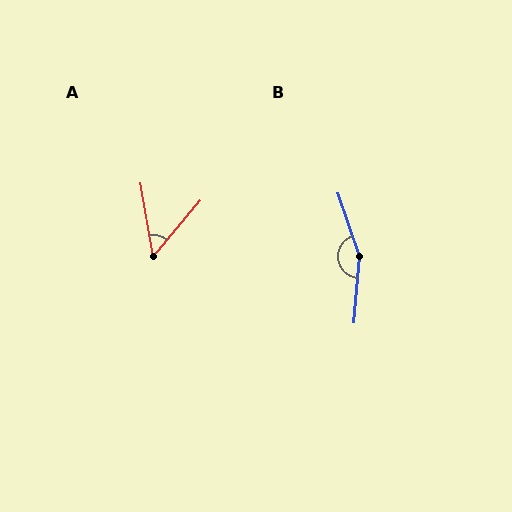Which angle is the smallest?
A, at approximately 50 degrees.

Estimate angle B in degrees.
Approximately 156 degrees.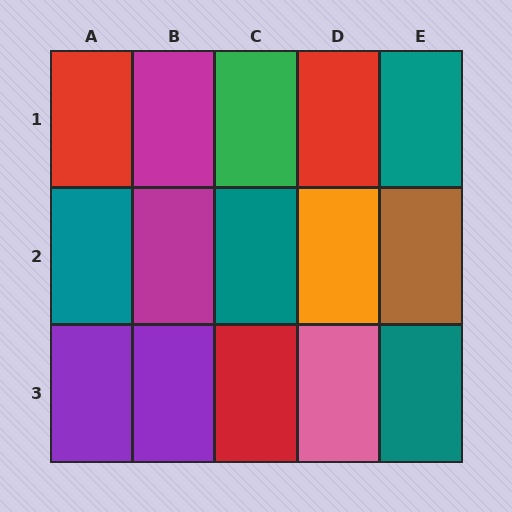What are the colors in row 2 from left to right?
Teal, magenta, teal, orange, brown.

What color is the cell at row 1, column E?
Teal.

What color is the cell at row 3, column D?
Pink.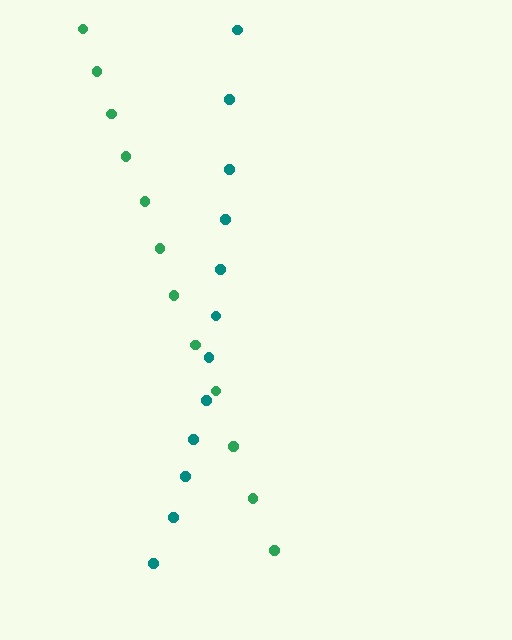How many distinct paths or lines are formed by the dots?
There are 2 distinct paths.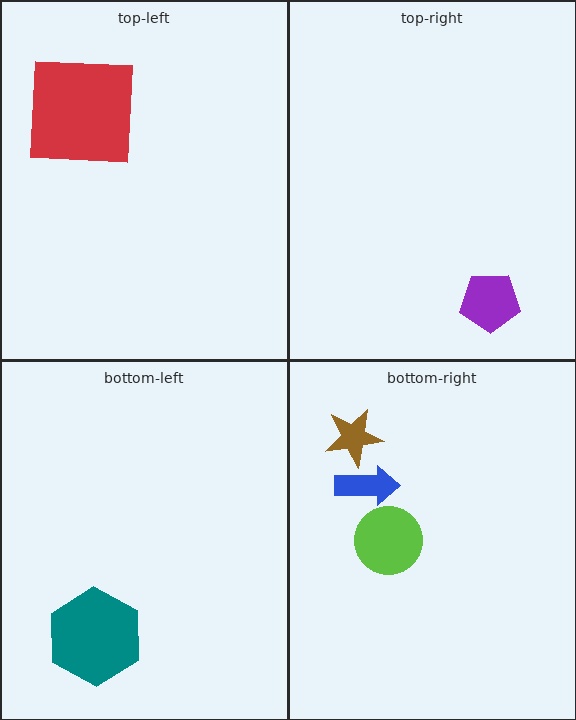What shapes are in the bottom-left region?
The teal hexagon.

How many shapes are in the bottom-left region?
1.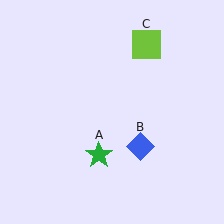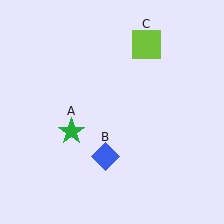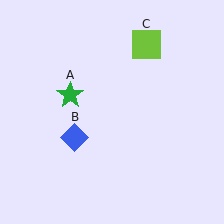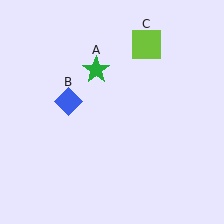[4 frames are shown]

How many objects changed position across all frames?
2 objects changed position: green star (object A), blue diamond (object B).